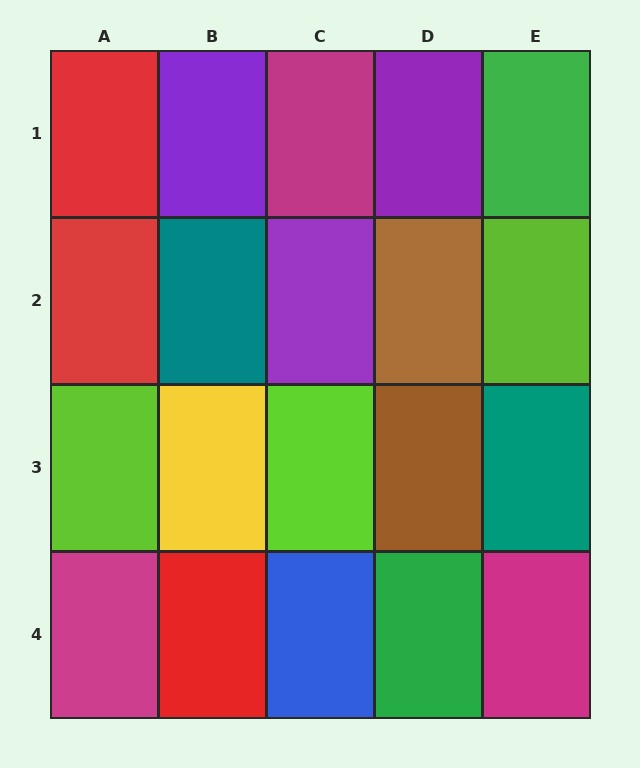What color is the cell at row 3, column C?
Lime.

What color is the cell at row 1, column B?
Purple.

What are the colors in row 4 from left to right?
Magenta, red, blue, green, magenta.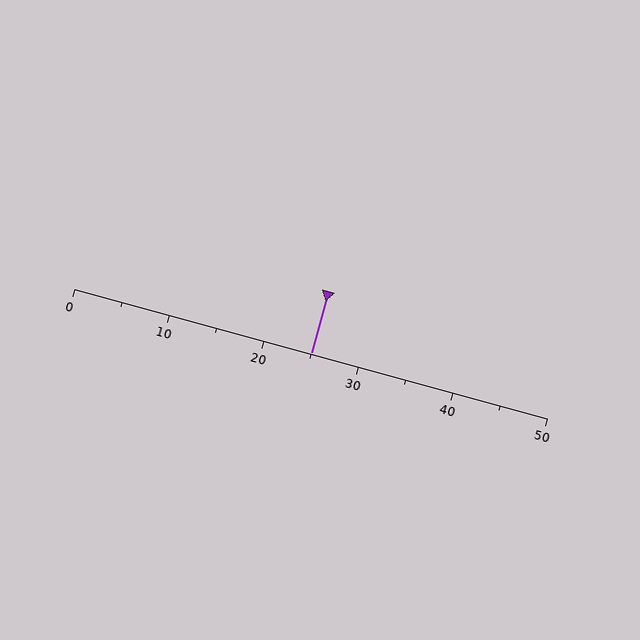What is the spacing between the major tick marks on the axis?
The major ticks are spaced 10 apart.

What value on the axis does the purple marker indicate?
The marker indicates approximately 25.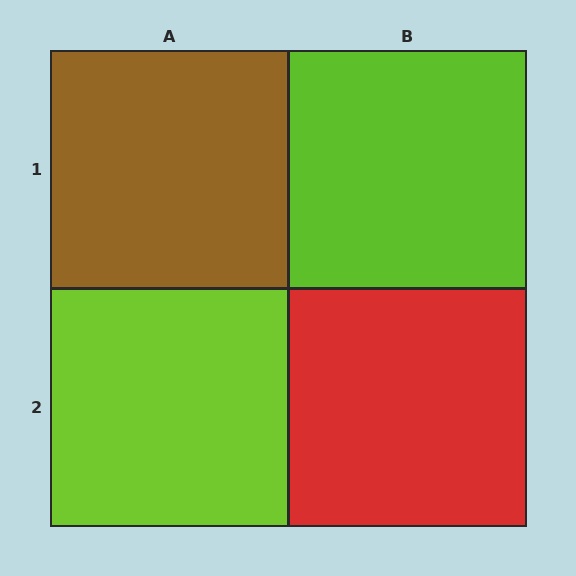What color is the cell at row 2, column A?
Lime.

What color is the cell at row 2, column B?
Red.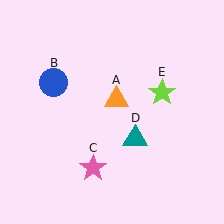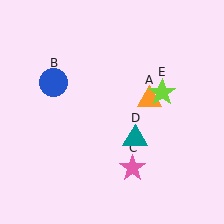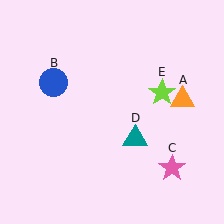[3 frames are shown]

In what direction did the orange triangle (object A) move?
The orange triangle (object A) moved right.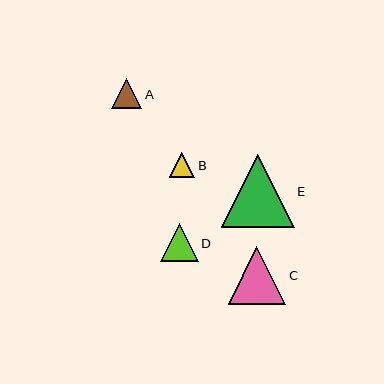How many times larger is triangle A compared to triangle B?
Triangle A is approximately 1.2 times the size of triangle B.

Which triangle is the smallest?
Triangle B is the smallest with a size of approximately 26 pixels.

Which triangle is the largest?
Triangle E is the largest with a size of approximately 73 pixels.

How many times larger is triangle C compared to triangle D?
Triangle C is approximately 1.5 times the size of triangle D.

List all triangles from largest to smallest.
From largest to smallest: E, C, D, A, B.